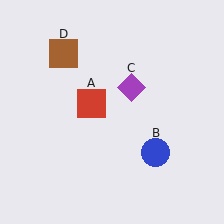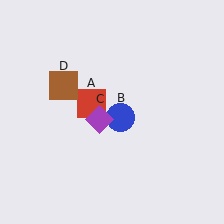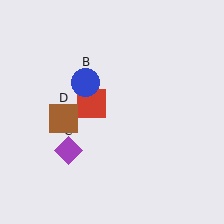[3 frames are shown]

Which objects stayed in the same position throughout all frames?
Red square (object A) remained stationary.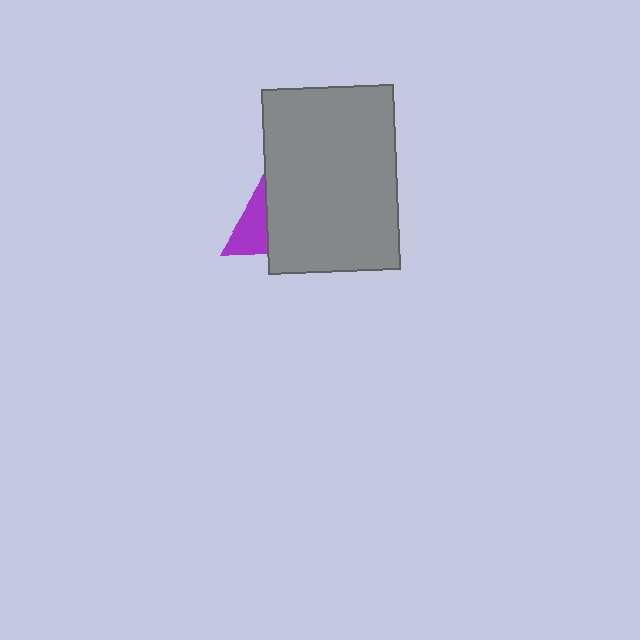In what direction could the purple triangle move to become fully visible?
The purple triangle could move left. That would shift it out from behind the gray rectangle entirely.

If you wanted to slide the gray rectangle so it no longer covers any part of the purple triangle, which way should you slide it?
Slide it right — that is the most direct way to separate the two shapes.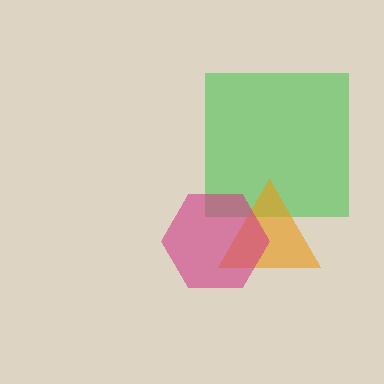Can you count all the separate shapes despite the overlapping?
Yes, there are 3 separate shapes.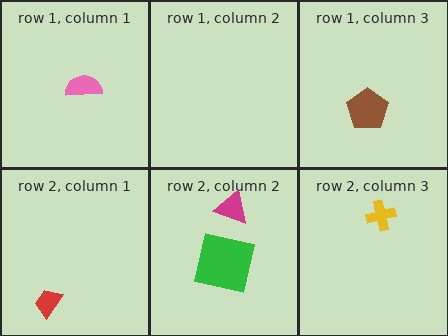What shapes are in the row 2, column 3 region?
The yellow cross.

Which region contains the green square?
The row 2, column 2 region.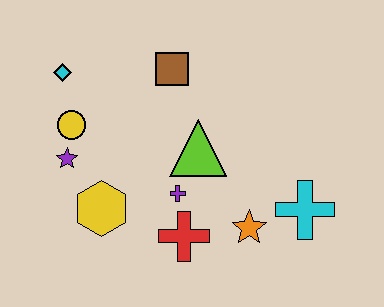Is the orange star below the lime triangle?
Yes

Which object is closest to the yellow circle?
The purple star is closest to the yellow circle.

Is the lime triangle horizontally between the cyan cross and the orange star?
No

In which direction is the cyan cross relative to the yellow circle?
The cyan cross is to the right of the yellow circle.